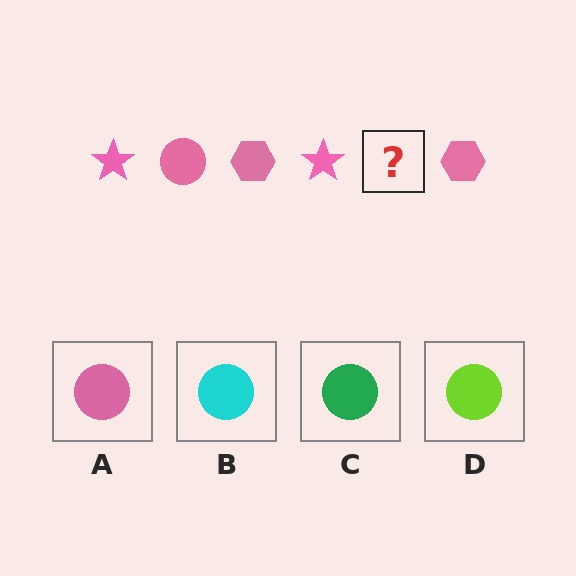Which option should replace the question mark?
Option A.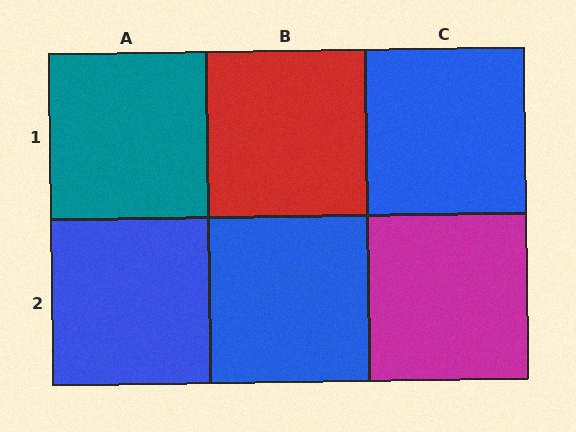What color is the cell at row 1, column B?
Red.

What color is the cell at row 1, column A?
Teal.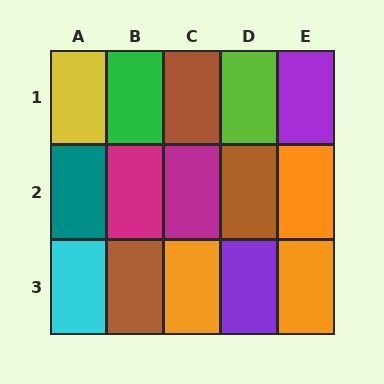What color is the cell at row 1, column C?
Brown.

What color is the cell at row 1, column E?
Purple.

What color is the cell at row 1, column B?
Green.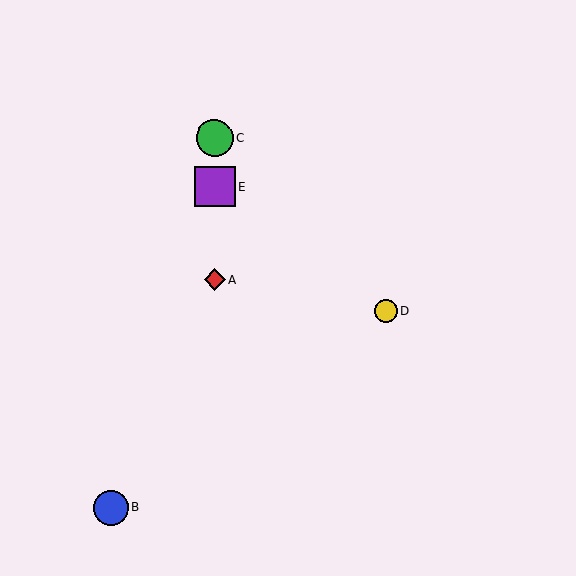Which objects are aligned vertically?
Objects A, C, E are aligned vertically.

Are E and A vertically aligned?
Yes, both are at x≈214.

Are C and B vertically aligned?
No, C is at x≈214 and B is at x≈111.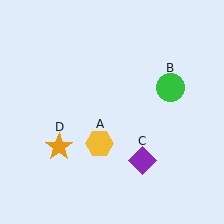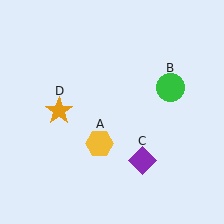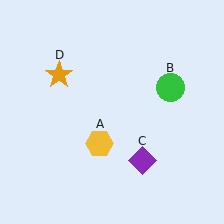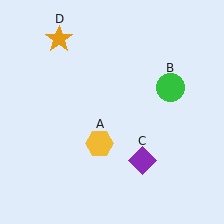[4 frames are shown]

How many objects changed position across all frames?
1 object changed position: orange star (object D).